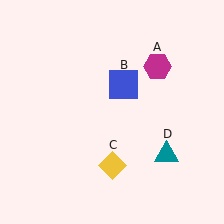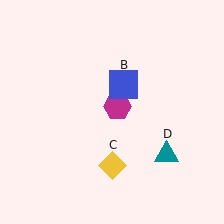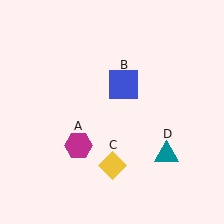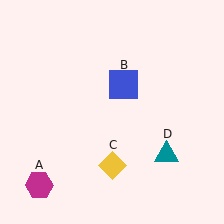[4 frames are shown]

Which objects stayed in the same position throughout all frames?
Blue square (object B) and yellow diamond (object C) and teal triangle (object D) remained stationary.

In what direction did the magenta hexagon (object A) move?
The magenta hexagon (object A) moved down and to the left.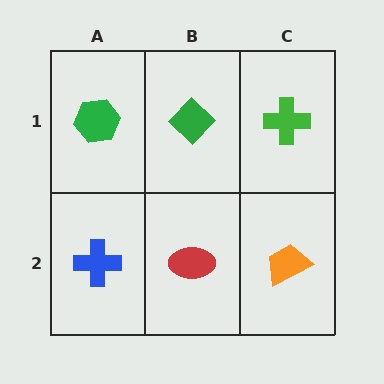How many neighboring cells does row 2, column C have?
2.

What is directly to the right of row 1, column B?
A green cross.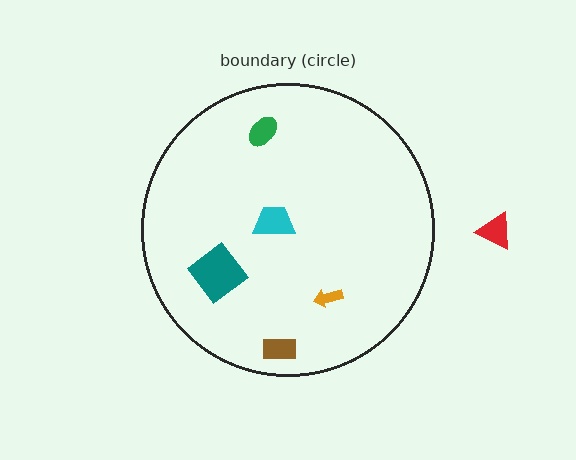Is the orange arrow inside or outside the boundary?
Inside.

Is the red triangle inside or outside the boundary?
Outside.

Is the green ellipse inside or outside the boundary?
Inside.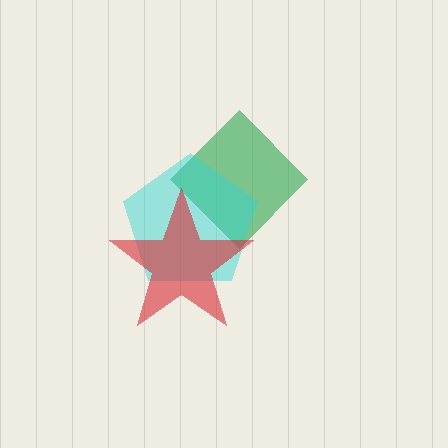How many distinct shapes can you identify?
There are 3 distinct shapes: a green diamond, a cyan pentagon, a red star.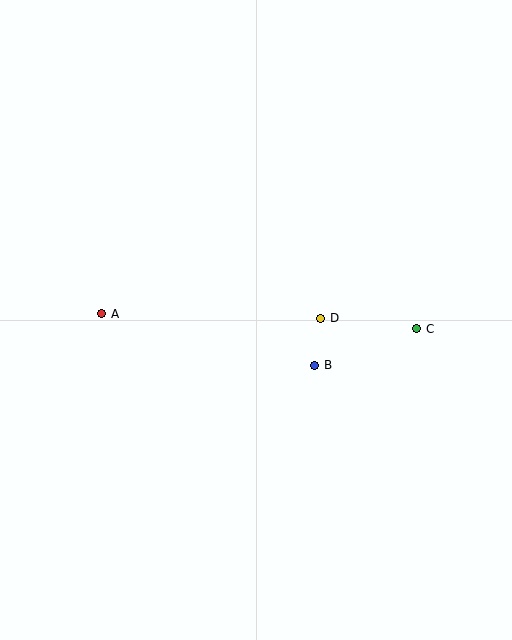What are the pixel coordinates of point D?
Point D is at (321, 318).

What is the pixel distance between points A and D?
The distance between A and D is 219 pixels.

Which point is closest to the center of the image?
Point D at (321, 318) is closest to the center.